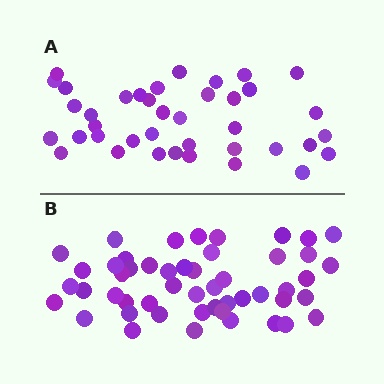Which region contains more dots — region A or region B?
Region B (the bottom region) has more dots.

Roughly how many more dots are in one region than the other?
Region B has roughly 12 or so more dots than region A.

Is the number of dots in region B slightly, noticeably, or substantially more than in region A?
Region B has noticeably more, but not dramatically so. The ratio is roughly 1.3 to 1.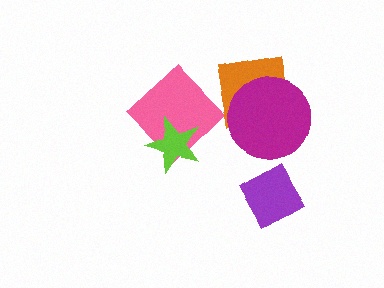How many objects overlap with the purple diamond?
0 objects overlap with the purple diamond.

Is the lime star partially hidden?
No, no other shape covers it.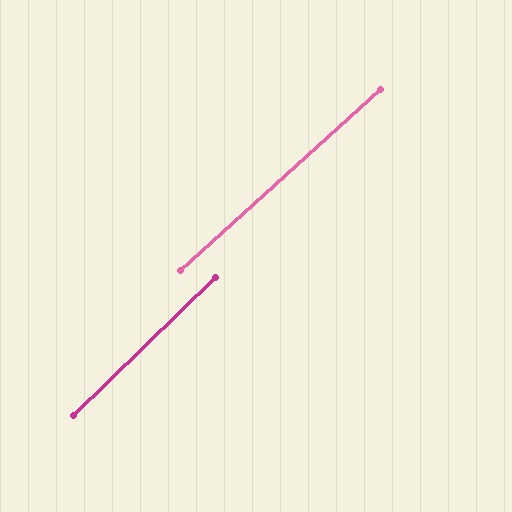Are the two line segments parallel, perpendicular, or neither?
Parallel — their directions differ by only 1.8°.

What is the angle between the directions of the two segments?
Approximately 2 degrees.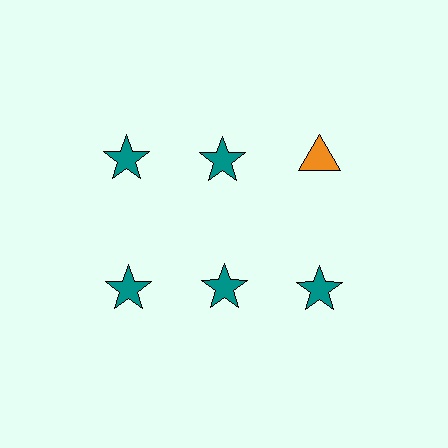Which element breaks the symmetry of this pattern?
The orange triangle in the top row, center column breaks the symmetry. All other shapes are teal stars.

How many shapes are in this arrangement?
There are 6 shapes arranged in a grid pattern.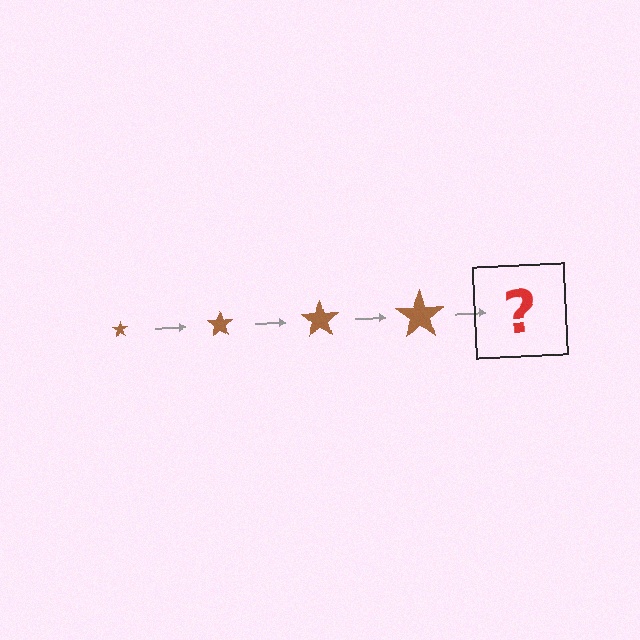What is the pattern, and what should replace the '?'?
The pattern is that the star gets progressively larger each step. The '?' should be a brown star, larger than the previous one.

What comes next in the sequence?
The next element should be a brown star, larger than the previous one.